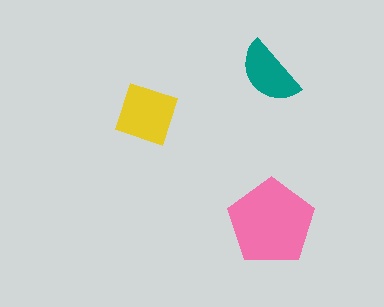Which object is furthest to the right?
The pink pentagon is rightmost.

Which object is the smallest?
The teal semicircle.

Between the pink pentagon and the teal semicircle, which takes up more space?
The pink pentagon.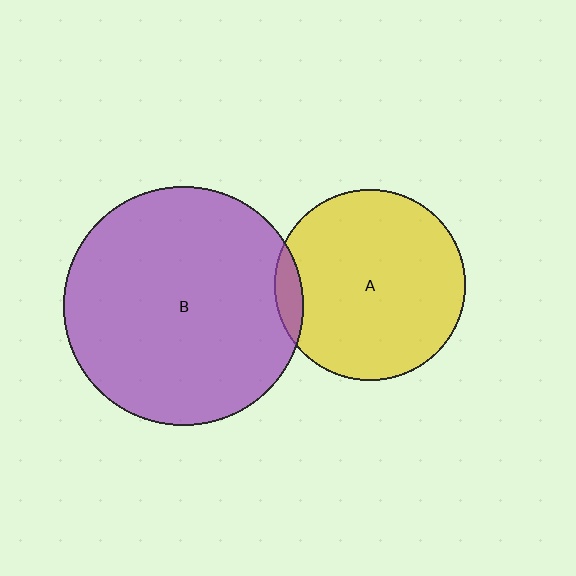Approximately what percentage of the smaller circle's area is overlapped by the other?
Approximately 5%.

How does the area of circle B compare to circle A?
Approximately 1.6 times.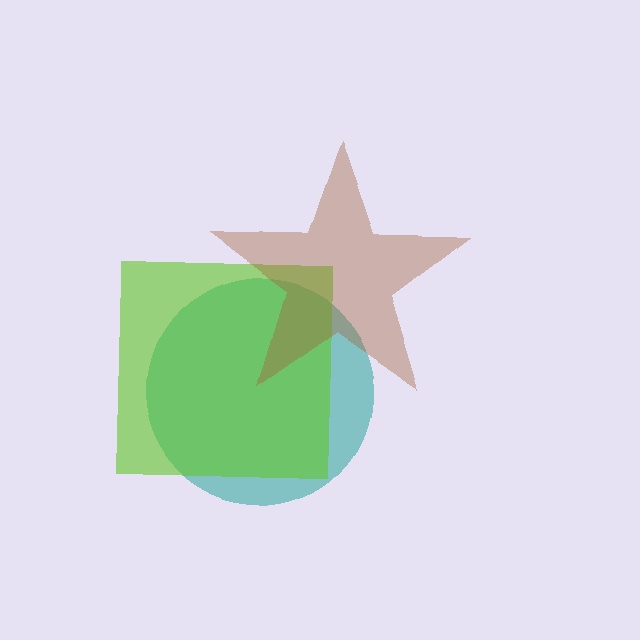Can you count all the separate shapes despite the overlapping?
Yes, there are 3 separate shapes.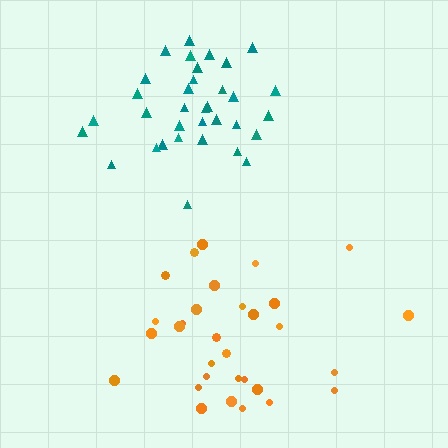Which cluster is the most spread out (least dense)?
Orange.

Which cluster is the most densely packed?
Teal.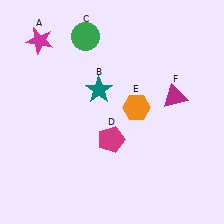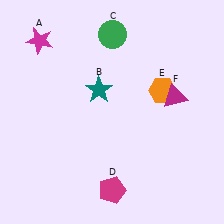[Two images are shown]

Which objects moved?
The objects that moved are: the green circle (C), the magenta pentagon (D), the orange hexagon (E).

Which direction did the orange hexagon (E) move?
The orange hexagon (E) moved right.